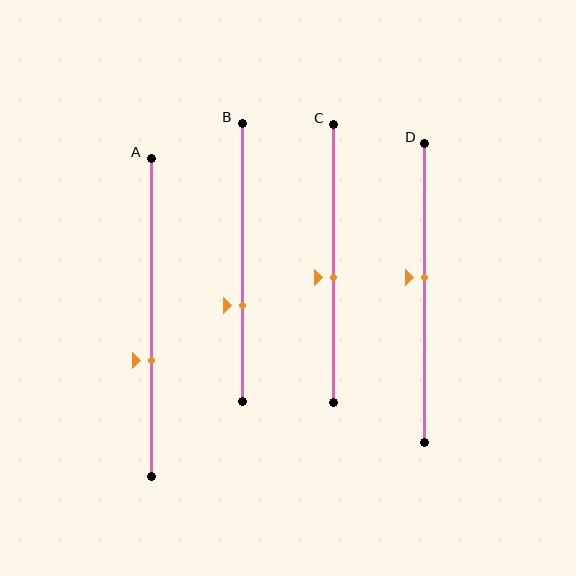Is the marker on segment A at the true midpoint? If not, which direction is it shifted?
No, the marker on segment A is shifted downward by about 14% of the segment length.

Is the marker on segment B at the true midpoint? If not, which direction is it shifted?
No, the marker on segment B is shifted downward by about 15% of the segment length.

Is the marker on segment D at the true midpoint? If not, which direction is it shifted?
No, the marker on segment D is shifted upward by about 5% of the segment length.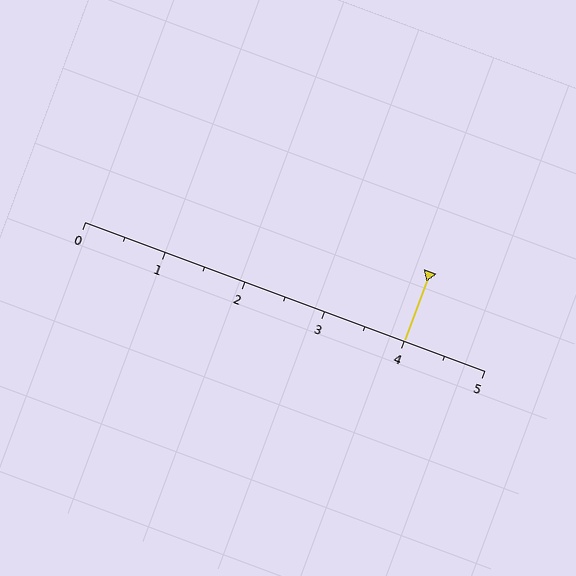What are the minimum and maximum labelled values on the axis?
The axis runs from 0 to 5.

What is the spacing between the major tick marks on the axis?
The major ticks are spaced 1 apart.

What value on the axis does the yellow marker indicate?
The marker indicates approximately 4.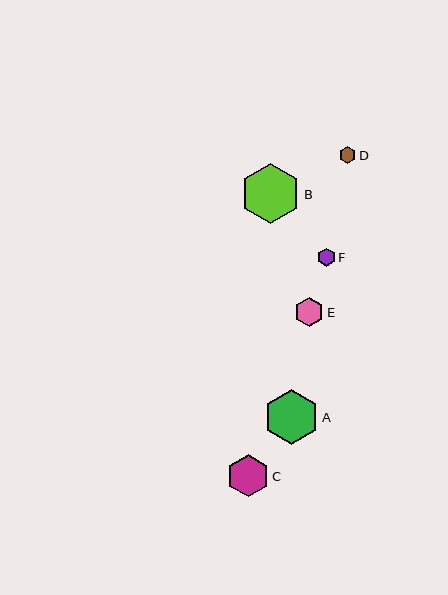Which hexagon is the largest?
Hexagon B is the largest with a size of approximately 60 pixels.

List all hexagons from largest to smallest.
From largest to smallest: B, A, C, E, F, D.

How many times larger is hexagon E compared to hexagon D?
Hexagon E is approximately 1.7 times the size of hexagon D.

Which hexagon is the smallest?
Hexagon D is the smallest with a size of approximately 17 pixels.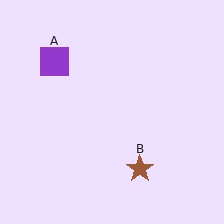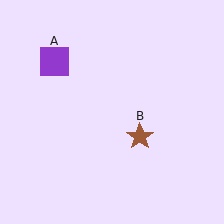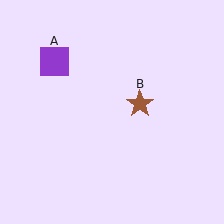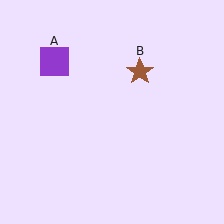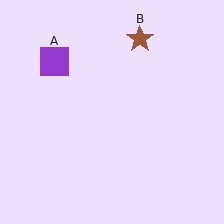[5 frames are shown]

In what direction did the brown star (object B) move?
The brown star (object B) moved up.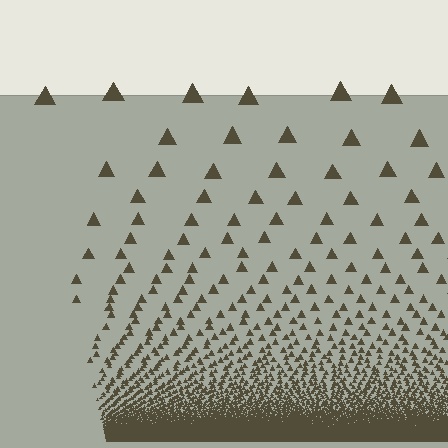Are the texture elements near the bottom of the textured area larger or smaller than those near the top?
Smaller. The gradient is inverted — elements near the bottom are smaller and denser.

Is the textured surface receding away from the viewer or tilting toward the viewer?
The surface appears to tilt toward the viewer. Texture elements get larger and sparser toward the top.